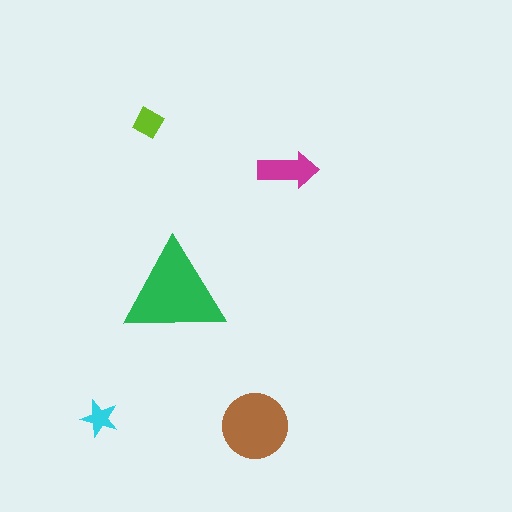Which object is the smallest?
The cyan star.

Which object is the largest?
The green triangle.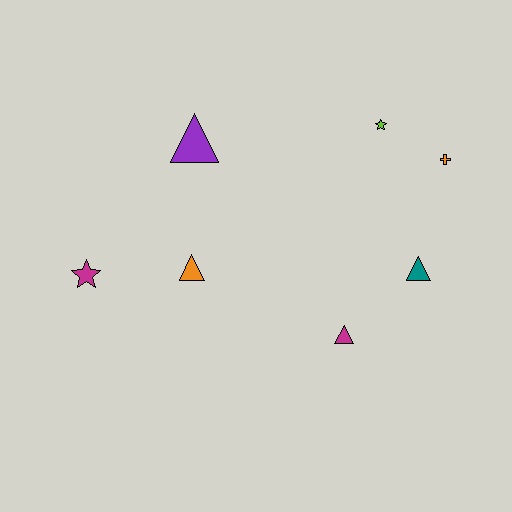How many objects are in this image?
There are 7 objects.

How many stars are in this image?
There are 2 stars.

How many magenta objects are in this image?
There are 2 magenta objects.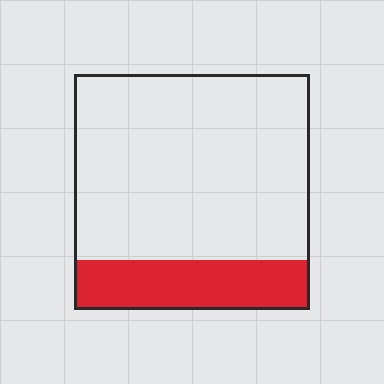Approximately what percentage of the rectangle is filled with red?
Approximately 20%.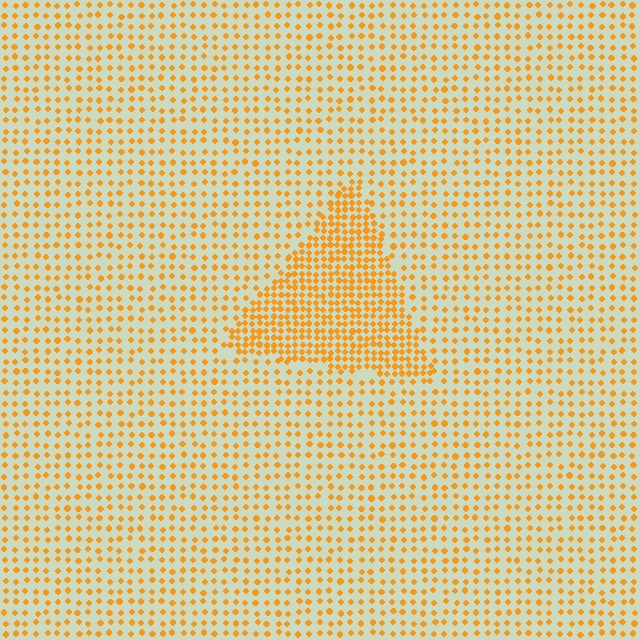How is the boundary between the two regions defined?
The boundary is defined by a change in element density (approximately 2.2x ratio). All elements are the same color, size, and shape.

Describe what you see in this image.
The image contains small orange elements arranged at two different densities. A triangle-shaped region is visible where the elements are more densely packed than the surrounding area.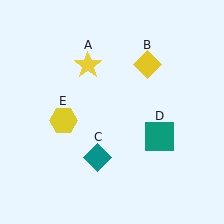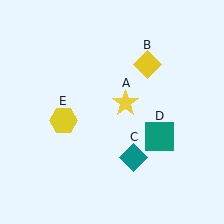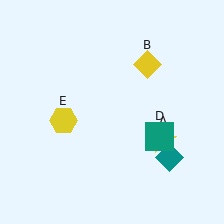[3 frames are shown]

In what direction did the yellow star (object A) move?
The yellow star (object A) moved down and to the right.